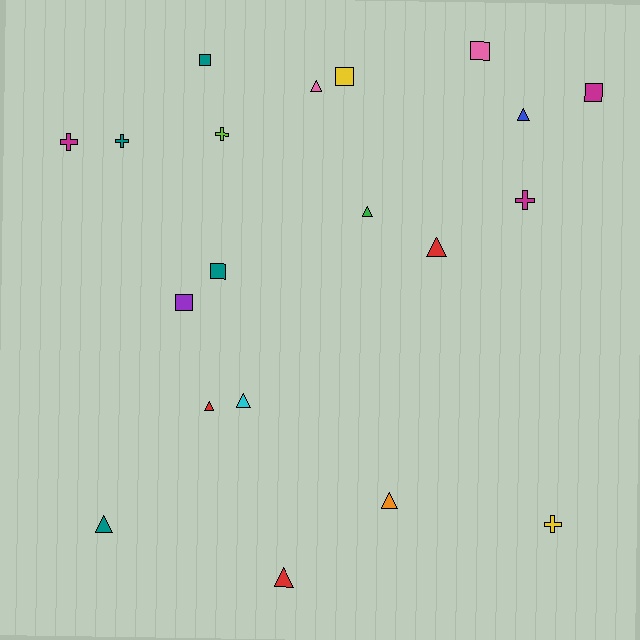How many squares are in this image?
There are 6 squares.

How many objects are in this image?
There are 20 objects.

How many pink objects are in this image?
There are 2 pink objects.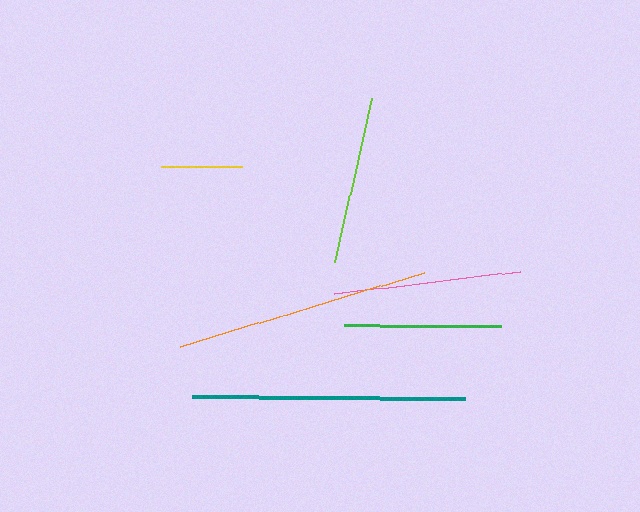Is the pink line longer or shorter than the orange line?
The orange line is longer than the pink line.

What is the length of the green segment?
The green segment is approximately 157 pixels long.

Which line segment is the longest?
The teal line is the longest at approximately 273 pixels.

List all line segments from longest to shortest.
From longest to shortest: teal, orange, pink, lime, green, yellow.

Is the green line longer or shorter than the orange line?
The orange line is longer than the green line.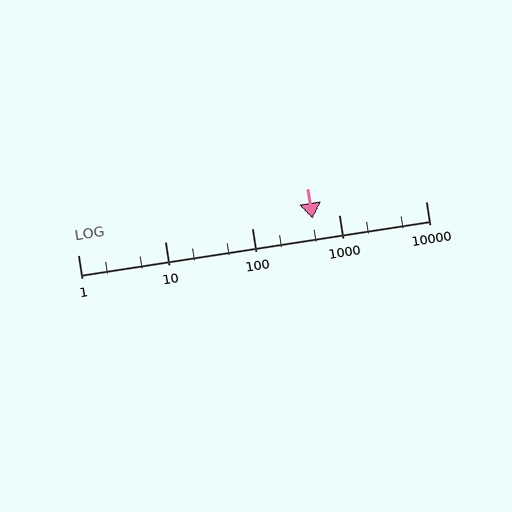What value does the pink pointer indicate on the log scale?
The pointer indicates approximately 500.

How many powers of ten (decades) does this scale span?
The scale spans 4 decades, from 1 to 10000.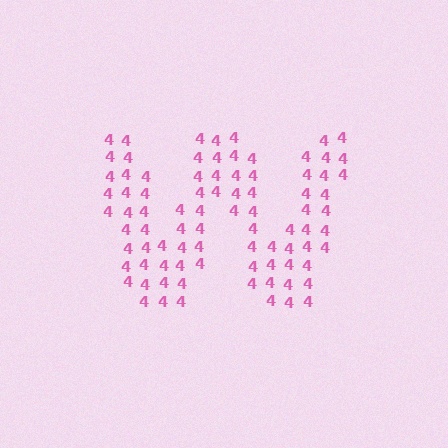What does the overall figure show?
The overall figure shows the letter W.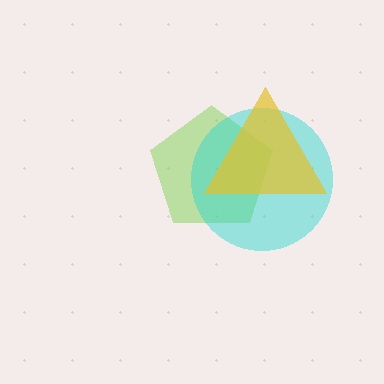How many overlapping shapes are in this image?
There are 3 overlapping shapes in the image.